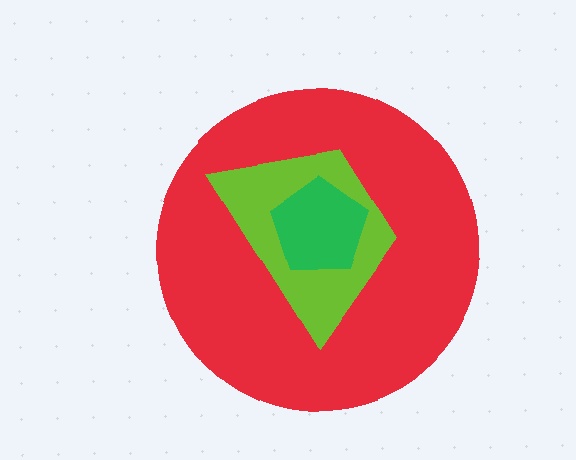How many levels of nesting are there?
3.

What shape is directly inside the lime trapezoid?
The green pentagon.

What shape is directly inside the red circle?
The lime trapezoid.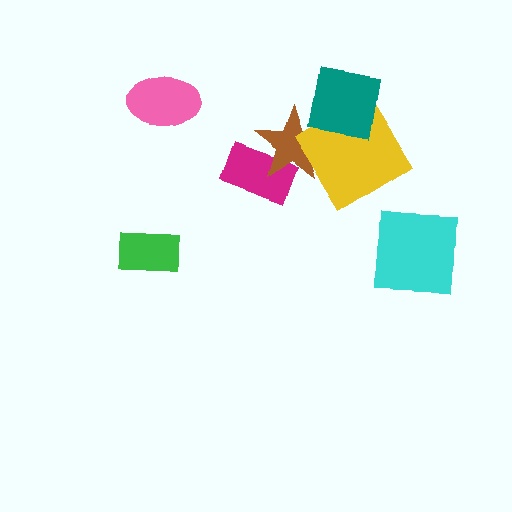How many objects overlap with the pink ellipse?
0 objects overlap with the pink ellipse.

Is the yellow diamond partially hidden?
Yes, it is partially covered by another shape.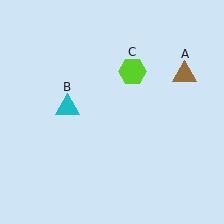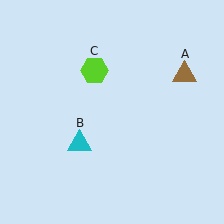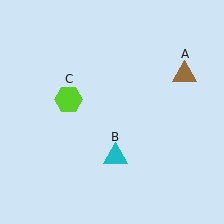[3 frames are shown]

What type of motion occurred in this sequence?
The cyan triangle (object B), lime hexagon (object C) rotated counterclockwise around the center of the scene.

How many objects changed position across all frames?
2 objects changed position: cyan triangle (object B), lime hexagon (object C).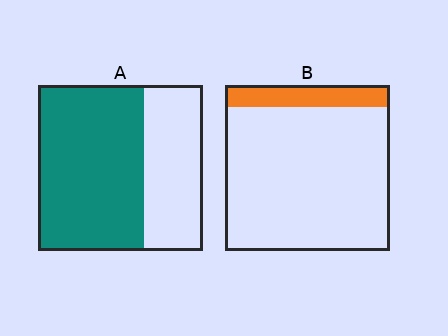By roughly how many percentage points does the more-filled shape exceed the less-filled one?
By roughly 50 percentage points (A over B).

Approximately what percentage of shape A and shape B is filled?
A is approximately 65% and B is approximately 15%.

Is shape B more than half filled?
No.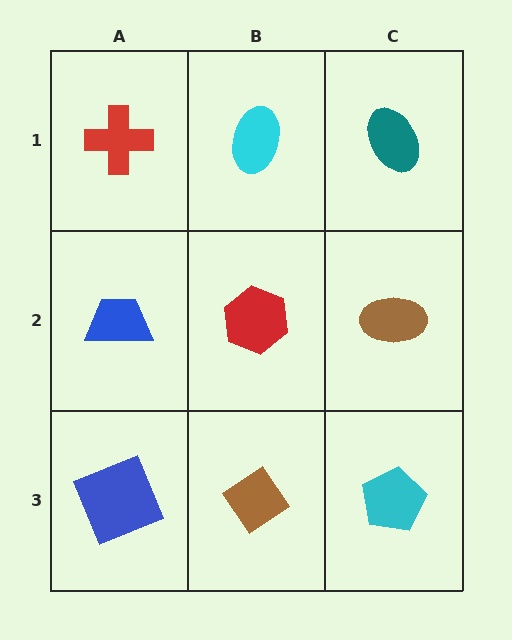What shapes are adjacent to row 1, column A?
A blue trapezoid (row 2, column A), a cyan ellipse (row 1, column B).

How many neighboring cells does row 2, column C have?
3.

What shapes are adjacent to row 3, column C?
A brown ellipse (row 2, column C), a brown diamond (row 3, column B).